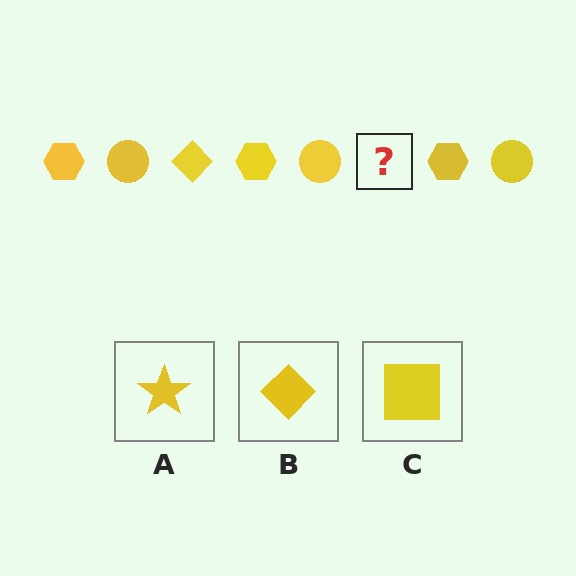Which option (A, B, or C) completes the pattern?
B.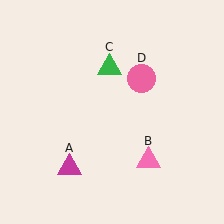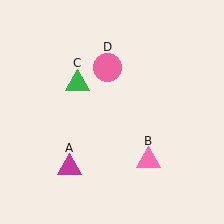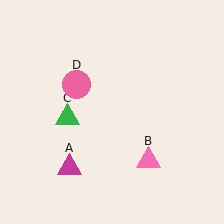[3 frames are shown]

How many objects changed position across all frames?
2 objects changed position: green triangle (object C), pink circle (object D).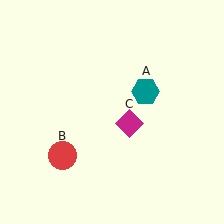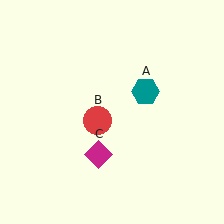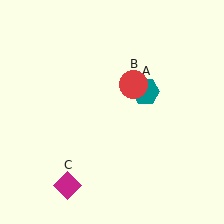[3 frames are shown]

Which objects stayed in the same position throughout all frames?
Teal hexagon (object A) remained stationary.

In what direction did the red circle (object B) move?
The red circle (object B) moved up and to the right.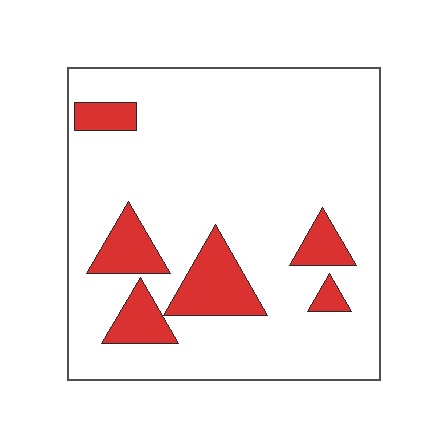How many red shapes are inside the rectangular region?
6.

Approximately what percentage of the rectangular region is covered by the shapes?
Approximately 15%.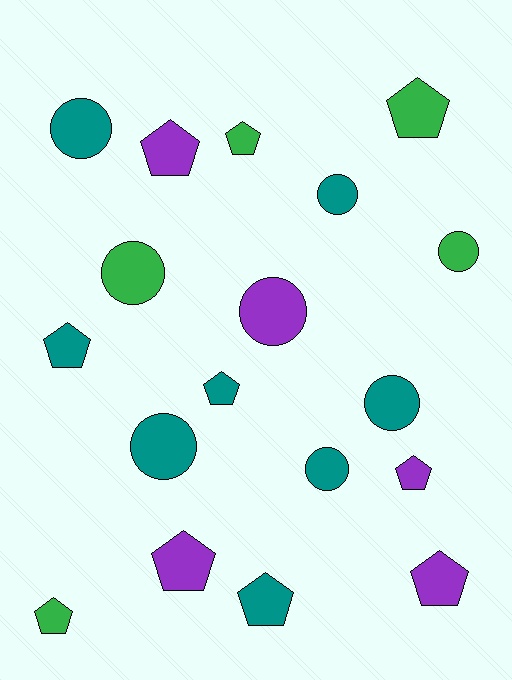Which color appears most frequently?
Teal, with 8 objects.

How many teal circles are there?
There are 5 teal circles.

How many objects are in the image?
There are 18 objects.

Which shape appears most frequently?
Pentagon, with 10 objects.